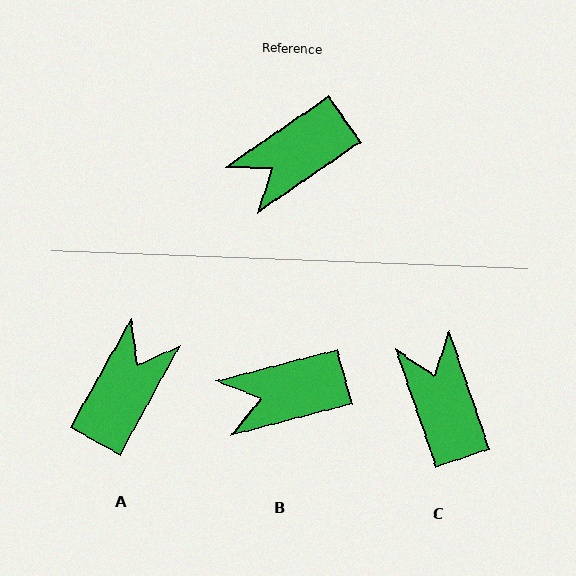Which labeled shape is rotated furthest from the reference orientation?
A, about 153 degrees away.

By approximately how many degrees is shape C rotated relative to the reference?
Approximately 106 degrees clockwise.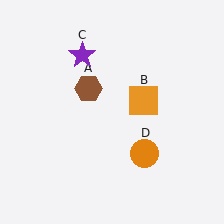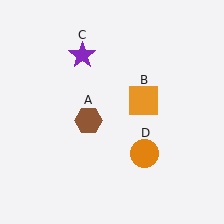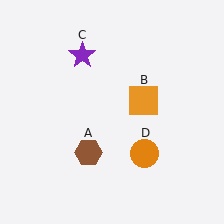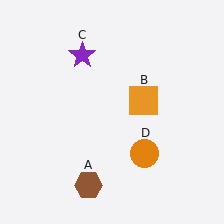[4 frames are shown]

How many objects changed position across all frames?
1 object changed position: brown hexagon (object A).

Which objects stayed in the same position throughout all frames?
Orange square (object B) and purple star (object C) and orange circle (object D) remained stationary.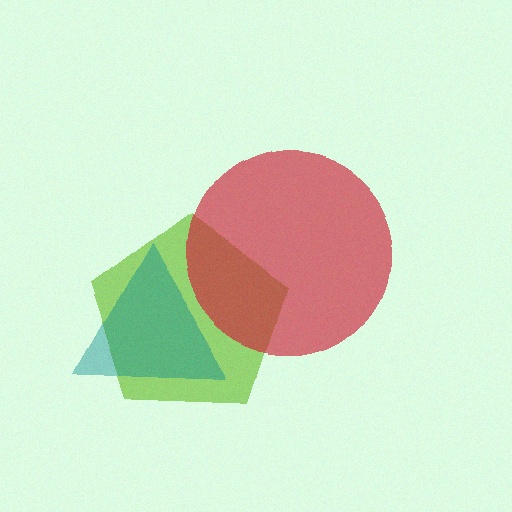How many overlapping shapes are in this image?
There are 3 overlapping shapes in the image.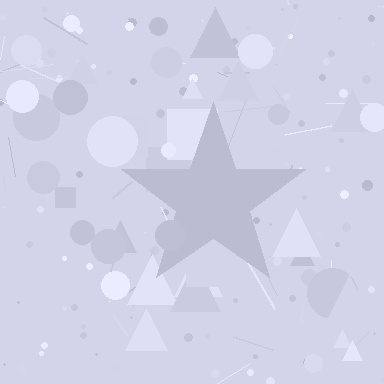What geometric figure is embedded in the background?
A star is embedded in the background.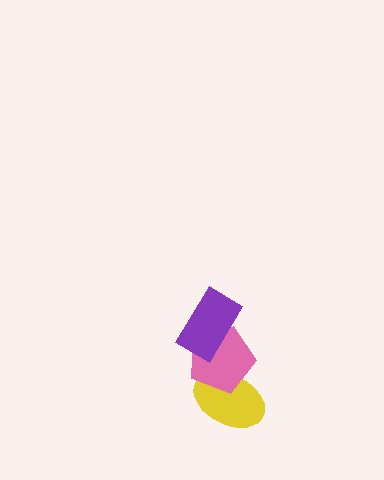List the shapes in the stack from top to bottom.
From top to bottom: the purple rectangle, the pink pentagon, the yellow ellipse.